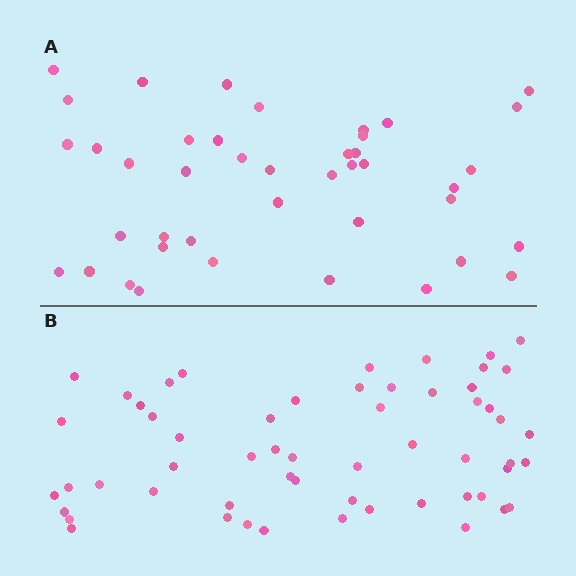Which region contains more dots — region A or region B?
Region B (the bottom region) has more dots.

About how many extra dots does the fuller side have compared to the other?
Region B has approximately 15 more dots than region A.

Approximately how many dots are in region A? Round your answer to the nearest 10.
About 40 dots. (The exact count is 42, which rounds to 40.)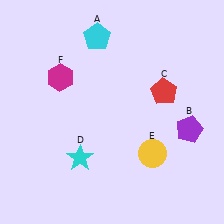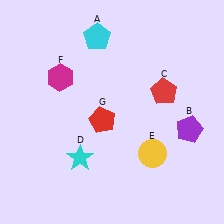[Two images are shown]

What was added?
A red pentagon (G) was added in Image 2.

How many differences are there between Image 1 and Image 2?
There is 1 difference between the two images.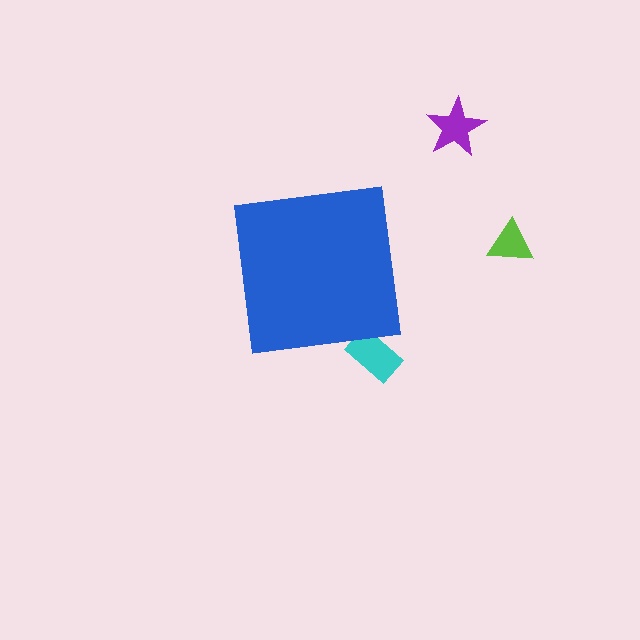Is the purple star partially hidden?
No, the purple star is fully visible.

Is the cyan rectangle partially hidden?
Yes, the cyan rectangle is partially hidden behind the blue square.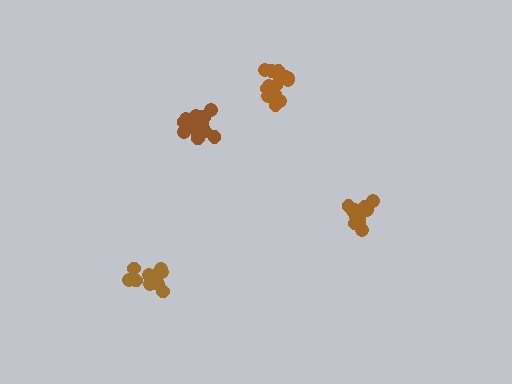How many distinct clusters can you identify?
There are 4 distinct clusters.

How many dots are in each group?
Group 1: 18 dots, Group 2: 12 dots, Group 3: 15 dots, Group 4: 13 dots (58 total).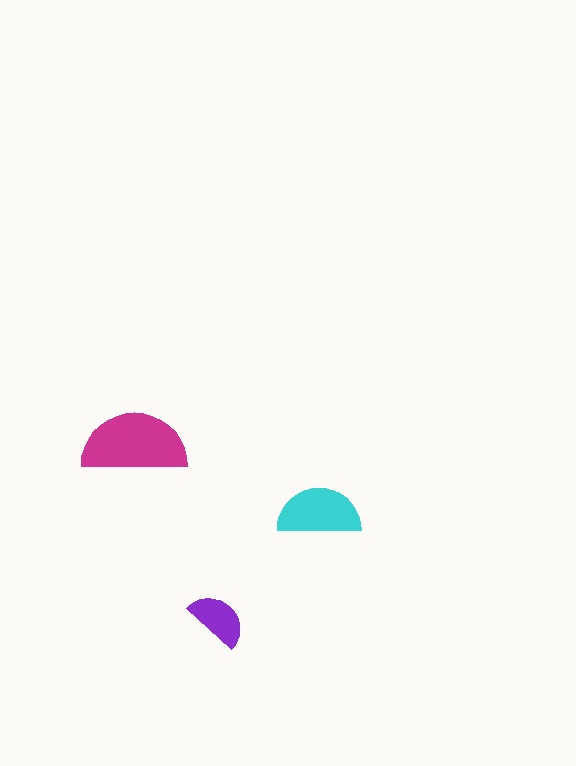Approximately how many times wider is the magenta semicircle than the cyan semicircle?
About 1.5 times wider.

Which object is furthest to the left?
The magenta semicircle is leftmost.